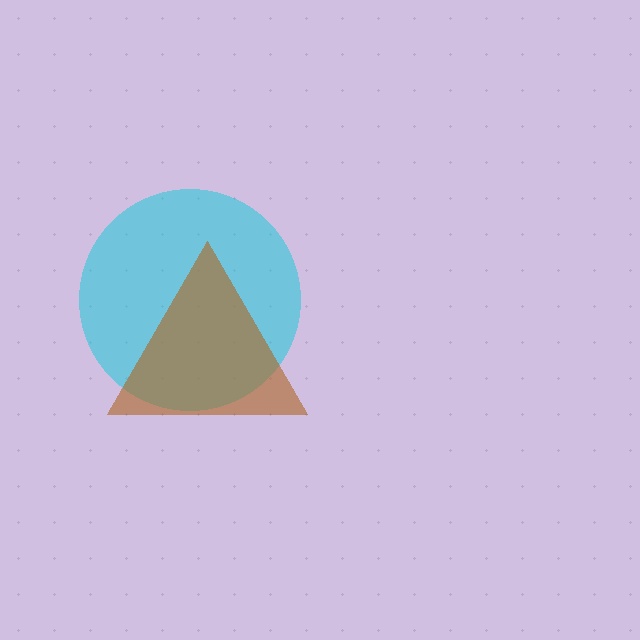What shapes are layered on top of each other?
The layered shapes are: a cyan circle, a brown triangle.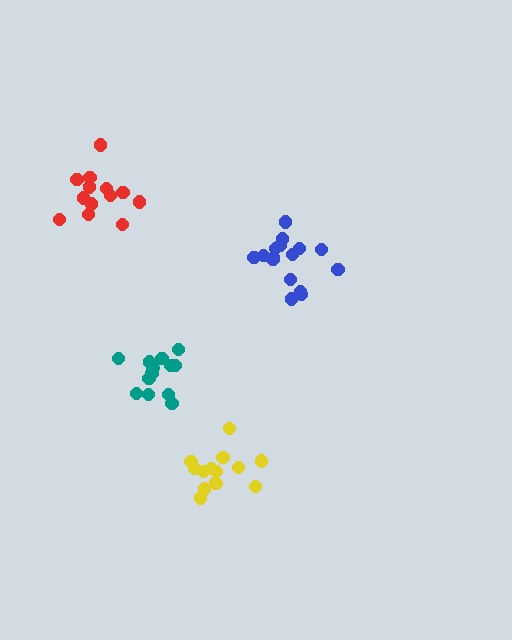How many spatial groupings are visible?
There are 4 spatial groupings.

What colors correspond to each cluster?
The clusters are colored: blue, yellow, teal, red.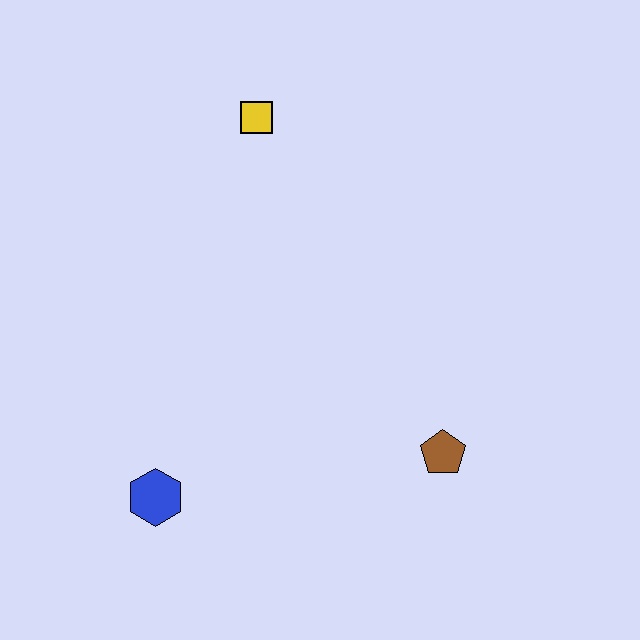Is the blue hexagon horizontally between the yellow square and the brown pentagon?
No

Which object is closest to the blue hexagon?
The brown pentagon is closest to the blue hexagon.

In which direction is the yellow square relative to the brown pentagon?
The yellow square is above the brown pentagon.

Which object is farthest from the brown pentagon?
The yellow square is farthest from the brown pentagon.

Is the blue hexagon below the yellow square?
Yes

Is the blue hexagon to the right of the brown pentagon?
No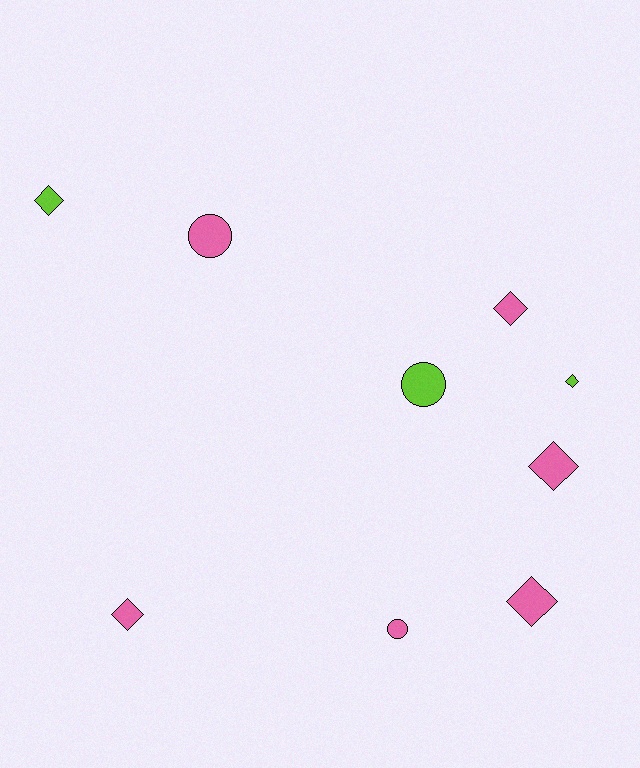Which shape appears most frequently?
Diamond, with 6 objects.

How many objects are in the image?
There are 9 objects.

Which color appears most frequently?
Pink, with 6 objects.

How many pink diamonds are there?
There are 4 pink diamonds.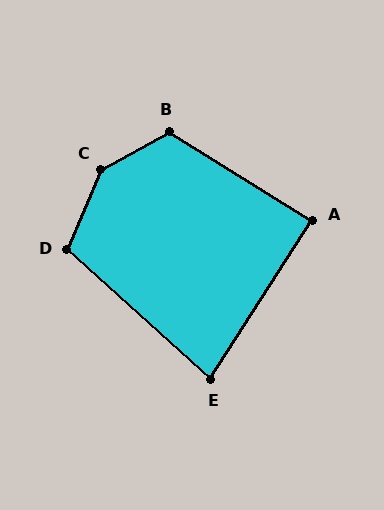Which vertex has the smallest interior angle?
E, at approximately 81 degrees.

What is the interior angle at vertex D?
Approximately 109 degrees (obtuse).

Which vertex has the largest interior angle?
C, at approximately 141 degrees.